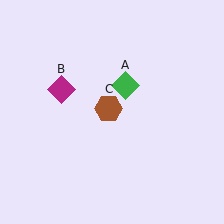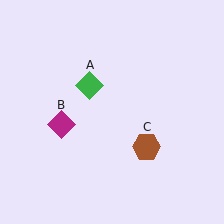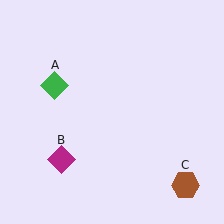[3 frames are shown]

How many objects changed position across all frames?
3 objects changed position: green diamond (object A), magenta diamond (object B), brown hexagon (object C).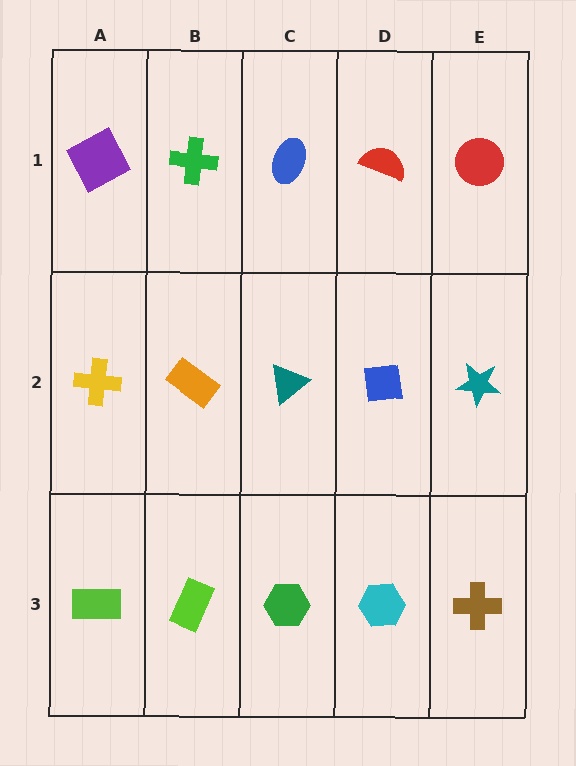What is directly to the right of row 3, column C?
A cyan hexagon.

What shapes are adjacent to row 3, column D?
A blue square (row 2, column D), a green hexagon (row 3, column C), a brown cross (row 3, column E).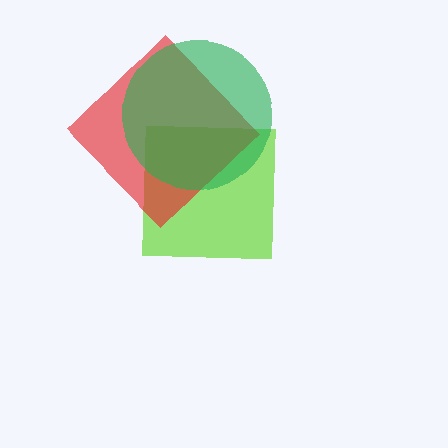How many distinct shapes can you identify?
There are 3 distinct shapes: a lime square, a red diamond, a green circle.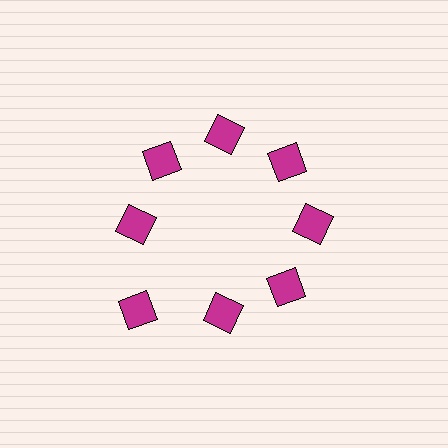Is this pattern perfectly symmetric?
No. The 8 magenta diamonds are arranged in a ring, but one element near the 8 o'clock position is pushed outward from the center, breaking the 8-fold rotational symmetry.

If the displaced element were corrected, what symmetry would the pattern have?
It would have 8-fold rotational symmetry — the pattern would map onto itself every 45 degrees.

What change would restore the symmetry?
The symmetry would be restored by moving it inward, back onto the ring so that all 8 diamonds sit at equal angles and equal distance from the center.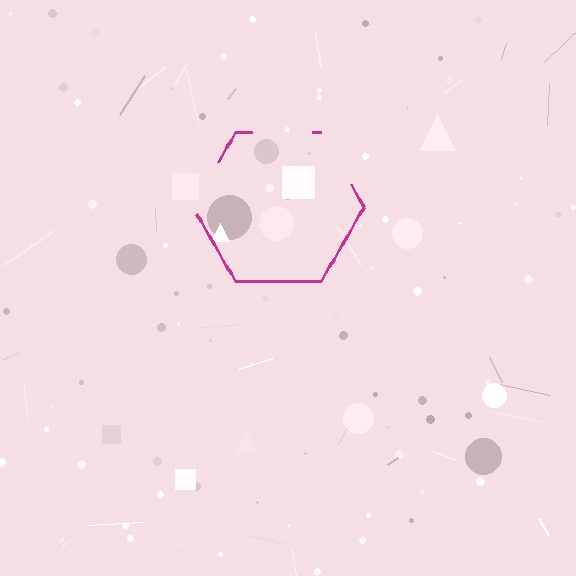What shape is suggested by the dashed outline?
The dashed outline suggests a hexagon.